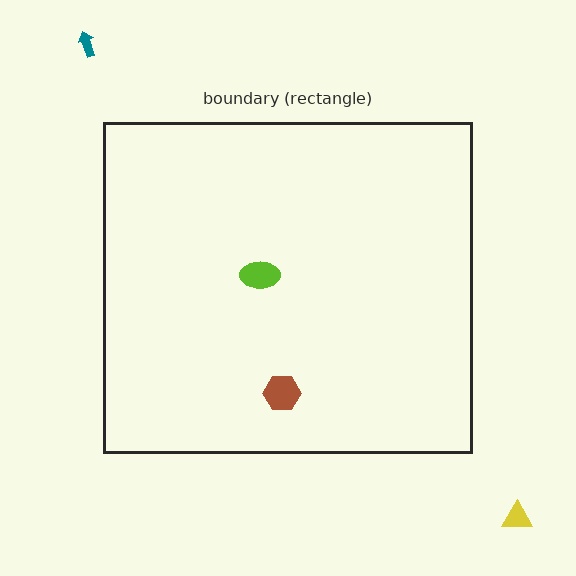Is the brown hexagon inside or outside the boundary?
Inside.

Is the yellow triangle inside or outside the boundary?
Outside.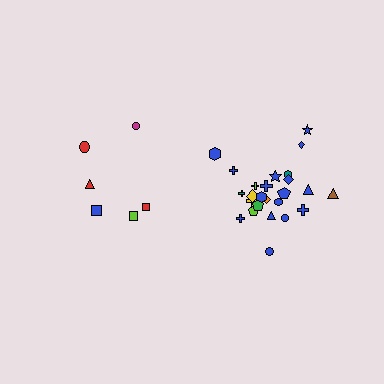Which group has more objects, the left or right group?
The right group.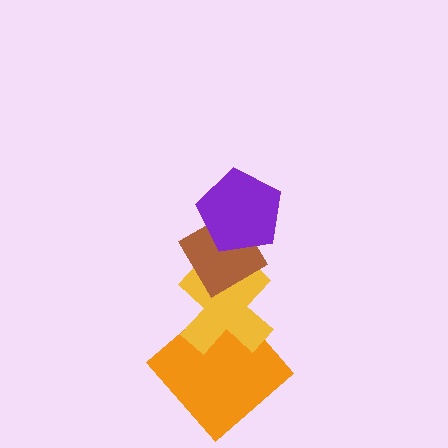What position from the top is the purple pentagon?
The purple pentagon is 1st from the top.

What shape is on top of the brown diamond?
The purple pentagon is on top of the brown diamond.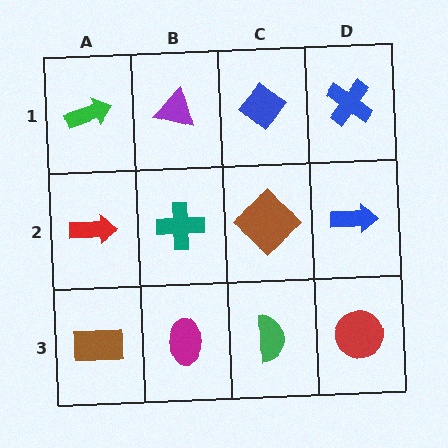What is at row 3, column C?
A green semicircle.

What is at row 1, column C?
A blue diamond.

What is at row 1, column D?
A blue cross.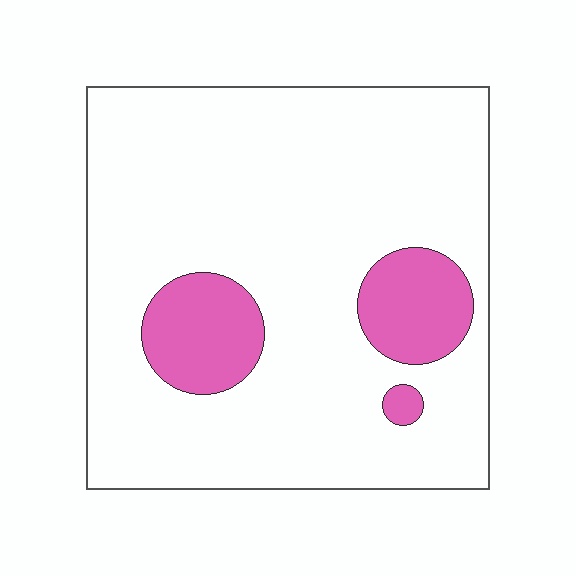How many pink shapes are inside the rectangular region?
3.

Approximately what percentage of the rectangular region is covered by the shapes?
Approximately 15%.